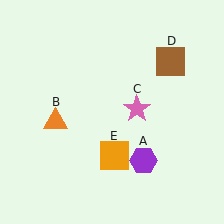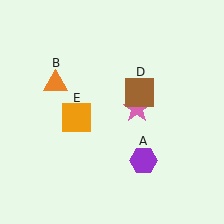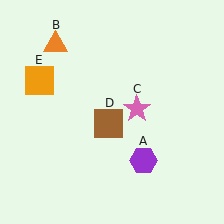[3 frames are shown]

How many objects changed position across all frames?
3 objects changed position: orange triangle (object B), brown square (object D), orange square (object E).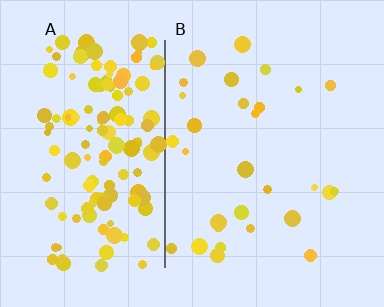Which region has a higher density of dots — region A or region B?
A (the left).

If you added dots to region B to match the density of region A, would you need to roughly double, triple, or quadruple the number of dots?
Approximately quadruple.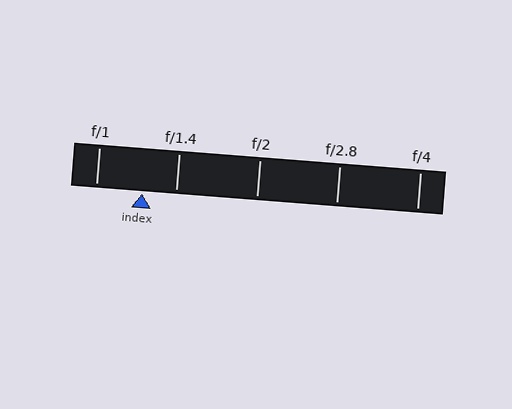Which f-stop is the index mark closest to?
The index mark is closest to f/1.4.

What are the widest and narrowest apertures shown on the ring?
The widest aperture shown is f/1 and the narrowest is f/4.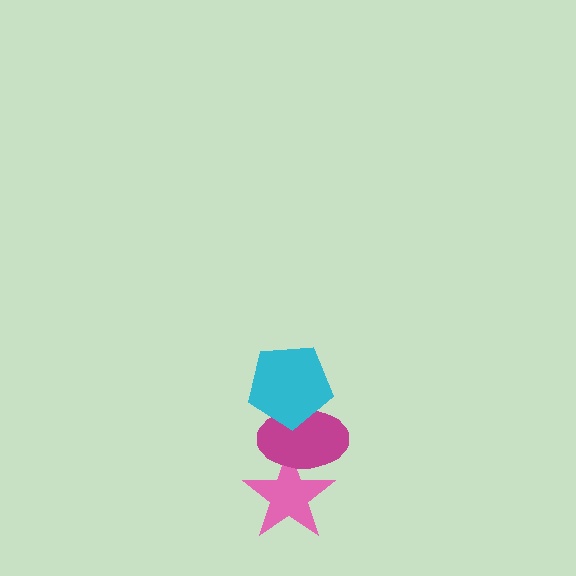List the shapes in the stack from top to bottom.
From top to bottom: the cyan pentagon, the magenta ellipse, the pink star.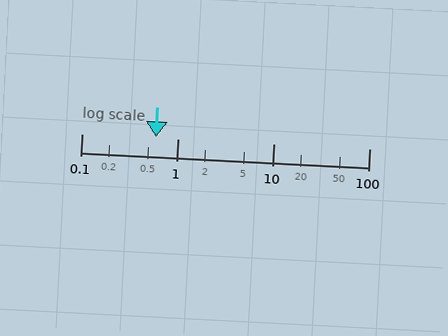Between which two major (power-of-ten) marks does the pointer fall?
The pointer is between 0.1 and 1.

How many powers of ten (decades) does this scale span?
The scale spans 3 decades, from 0.1 to 100.